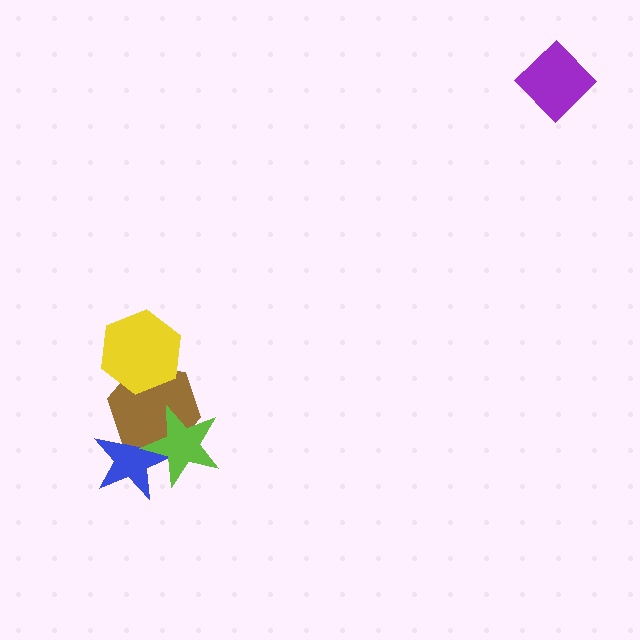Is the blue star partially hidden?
Yes, it is partially covered by another shape.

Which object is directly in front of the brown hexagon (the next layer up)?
The yellow hexagon is directly in front of the brown hexagon.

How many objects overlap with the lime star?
2 objects overlap with the lime star.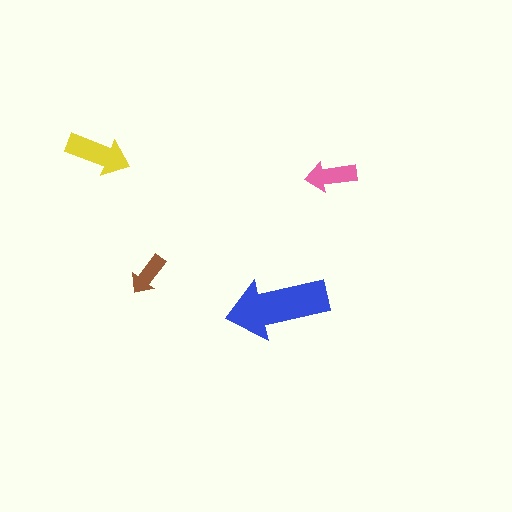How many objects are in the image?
There are 4 objects in the image.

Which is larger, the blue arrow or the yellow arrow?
The blue one.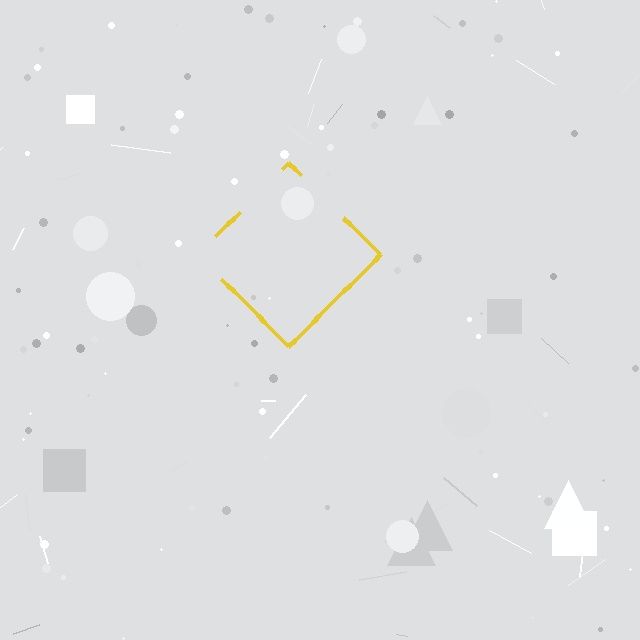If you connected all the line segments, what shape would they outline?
They would outline a diamond.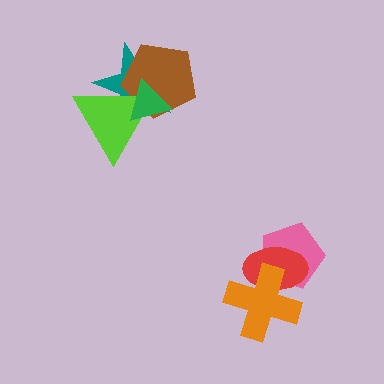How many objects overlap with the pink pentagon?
2 objects overlap with the pink pentagon.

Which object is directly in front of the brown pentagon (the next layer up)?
The lime triangle is directly in front of the brown pentagon.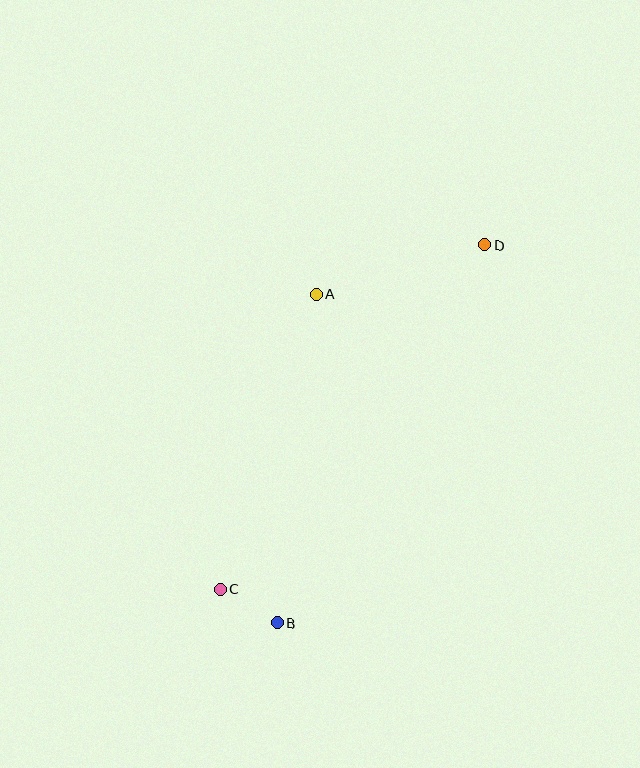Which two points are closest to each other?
Points B and C are closest to each other.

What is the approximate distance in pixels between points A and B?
The distance between A and B is approximately 331 pixels.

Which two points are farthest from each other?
Points C and D are farthest from each other.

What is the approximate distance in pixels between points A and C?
The distance between A and C is approximately 310 pixels.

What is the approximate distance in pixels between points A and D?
The distance between A and D is approximately 175 pixels.